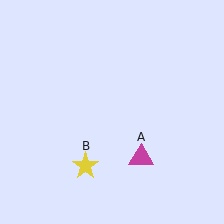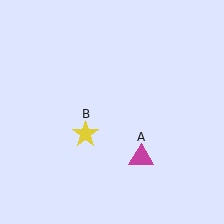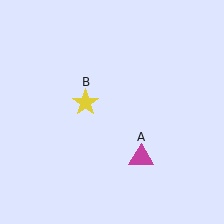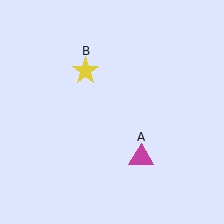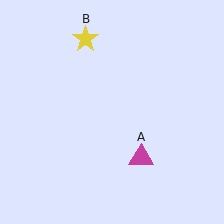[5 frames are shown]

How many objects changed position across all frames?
1 object changed position: yellow star (object B).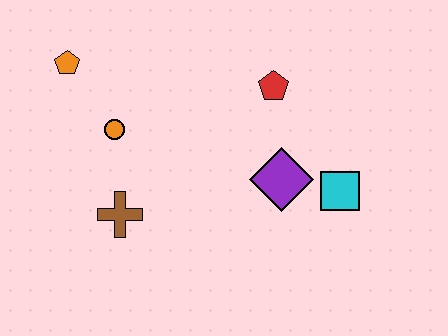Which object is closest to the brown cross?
The orange circle is closest to the brown cross.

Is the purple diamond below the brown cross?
No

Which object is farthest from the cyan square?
The orange pentagon is farthest from the cyan square.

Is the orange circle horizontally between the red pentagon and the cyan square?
No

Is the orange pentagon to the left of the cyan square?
Yes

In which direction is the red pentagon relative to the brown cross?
The red pentagon is to the right of the brown cross.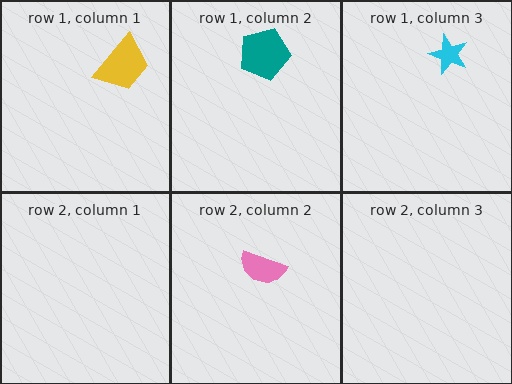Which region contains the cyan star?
The row 1, column 3 region.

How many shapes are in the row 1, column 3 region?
1.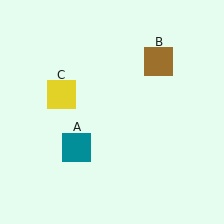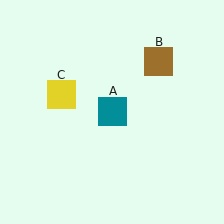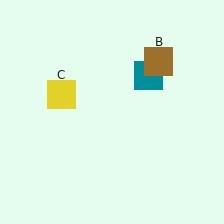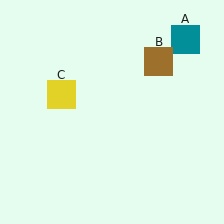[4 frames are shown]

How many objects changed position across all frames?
1 object changed position: teal square (object A).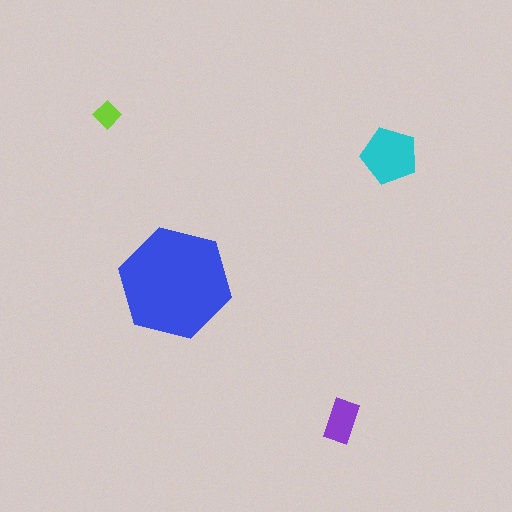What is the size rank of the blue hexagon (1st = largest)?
1st.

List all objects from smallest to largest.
The lime diamond, the purple rectangle, the cyan pentagon, the blue hexagon.